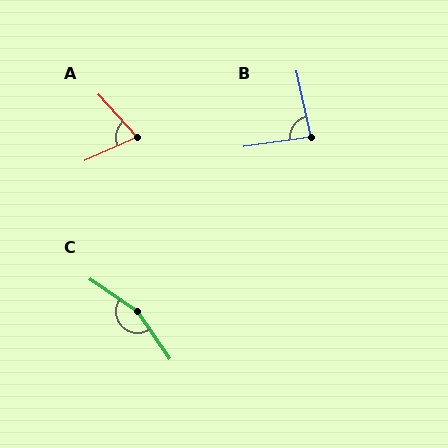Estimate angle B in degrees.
Approximately 86 degrees.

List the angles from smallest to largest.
A (72°), B (86°), C (159°).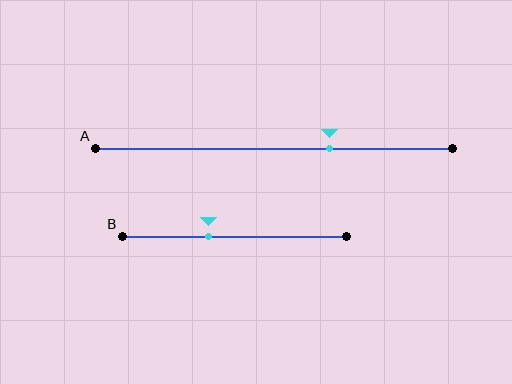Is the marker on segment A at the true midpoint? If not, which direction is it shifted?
No, the marker on segment A is shifted to the right by about 16% of the segment length.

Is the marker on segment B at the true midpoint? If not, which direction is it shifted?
No, the marker on segment B is shifted to the left by about 12% of the segment length.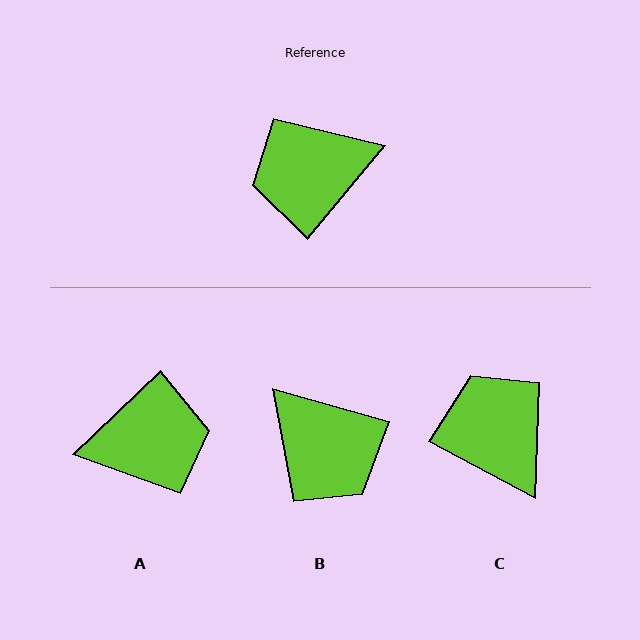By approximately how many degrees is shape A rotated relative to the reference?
Approximately 174 degrees counter-clockwise.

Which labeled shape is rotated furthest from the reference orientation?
A, about 174 degrees away.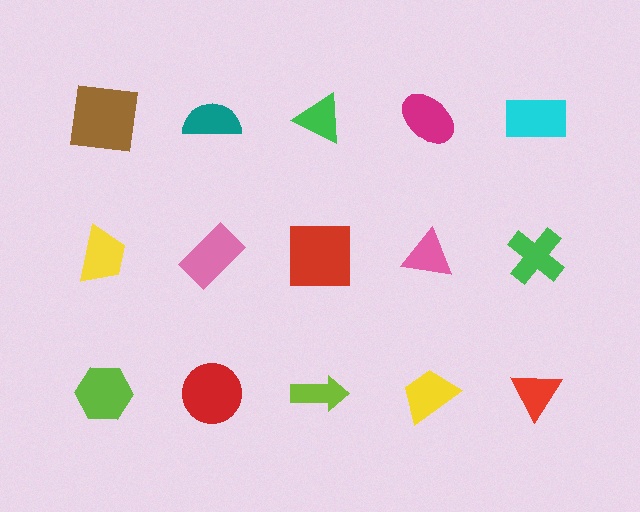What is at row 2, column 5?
A green cross.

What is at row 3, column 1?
A lime hexagon.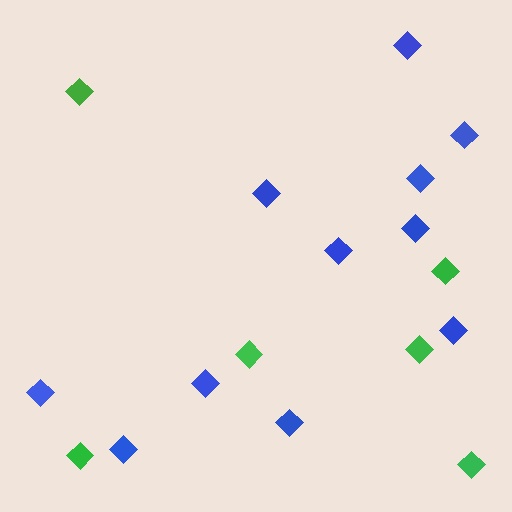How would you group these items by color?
There are 2 groups: one group of blue diamonds (11) and one group of green diamonds (6).